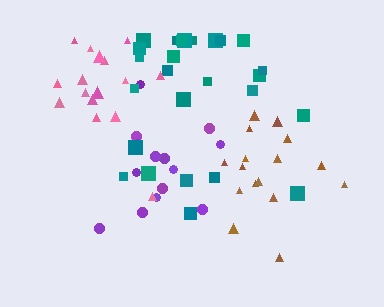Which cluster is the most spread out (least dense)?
Purple.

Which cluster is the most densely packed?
Brown.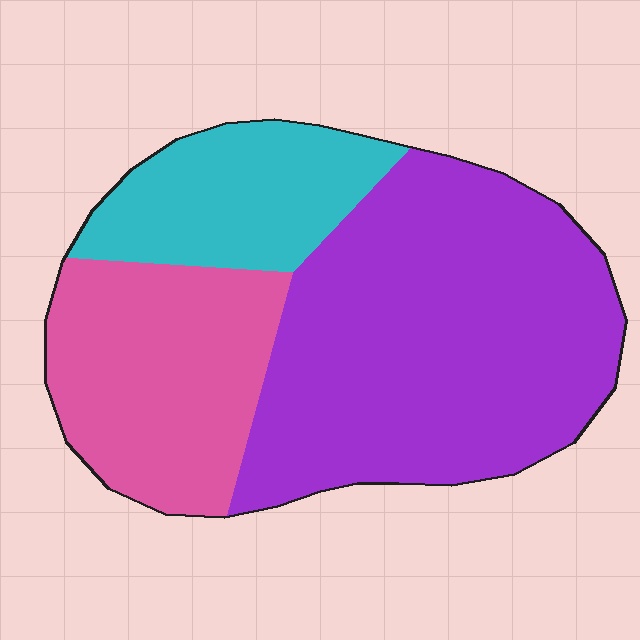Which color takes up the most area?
Purple, at roughly 55%.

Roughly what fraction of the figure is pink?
Pink covers about 25% of the figure.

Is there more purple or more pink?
Purple.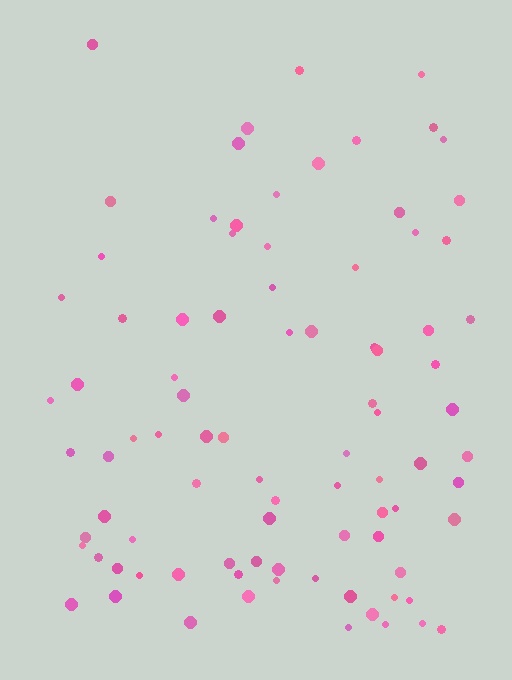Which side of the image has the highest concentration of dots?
The bottom.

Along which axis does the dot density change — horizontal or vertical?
Vertical.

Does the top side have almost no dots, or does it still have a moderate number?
Still a moderate number, just noticeably fewer than the bottom.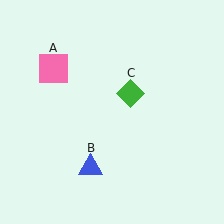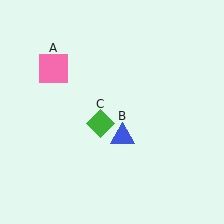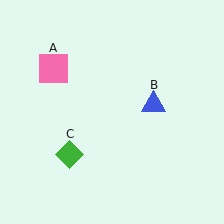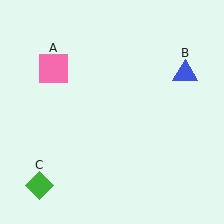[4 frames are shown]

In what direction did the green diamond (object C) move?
The green diamond (object C) moved down and to the left.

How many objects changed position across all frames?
2 objects changed position: blue triangle (object B), green diamond (object C).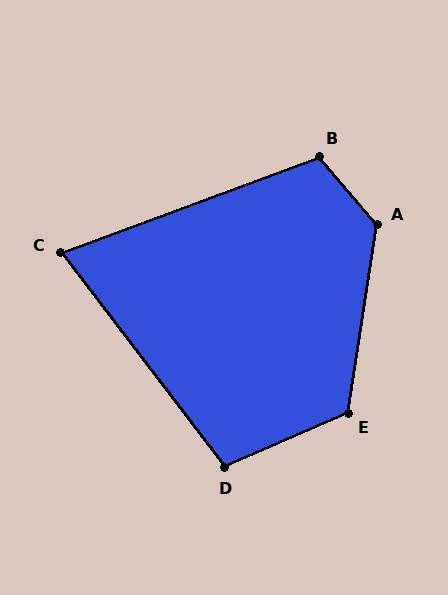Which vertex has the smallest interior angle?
C, at approximately 73 degrees.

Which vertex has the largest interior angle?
A, at approximately 131 degrees.